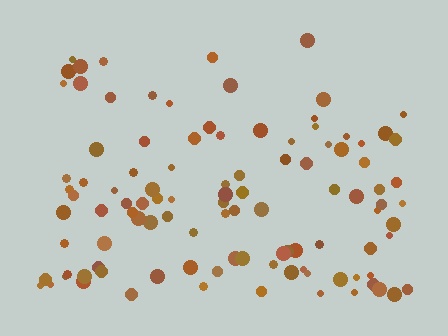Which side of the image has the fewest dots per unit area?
The top.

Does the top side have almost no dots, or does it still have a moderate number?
Still a moderate number, just noticeably fewer than the bottom.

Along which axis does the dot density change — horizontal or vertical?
Vertical.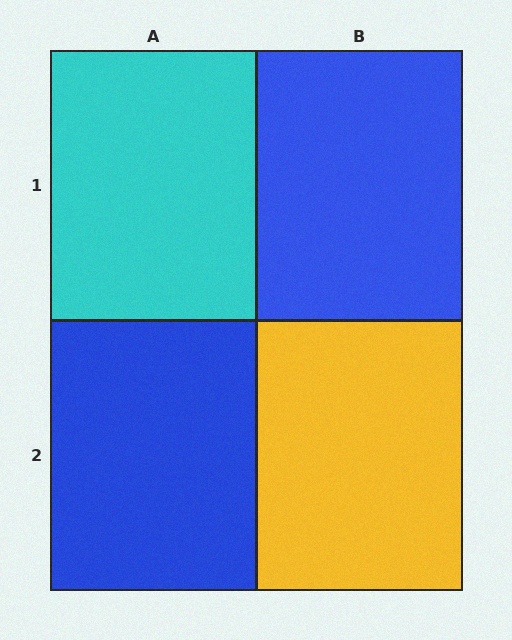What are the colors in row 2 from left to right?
Blue, yellow.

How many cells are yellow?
1 cell is yellow.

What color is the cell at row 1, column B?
Blue.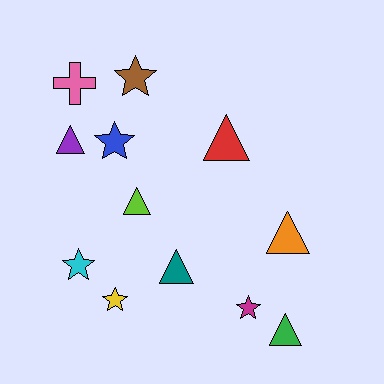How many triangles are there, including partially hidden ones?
There are 6 triangles.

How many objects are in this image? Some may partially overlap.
There are 12 objects.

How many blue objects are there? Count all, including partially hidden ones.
There is 1 blue object.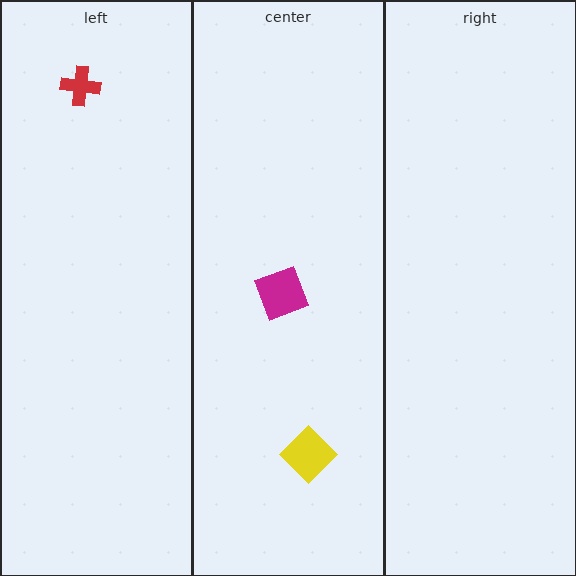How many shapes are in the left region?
1.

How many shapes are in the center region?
2.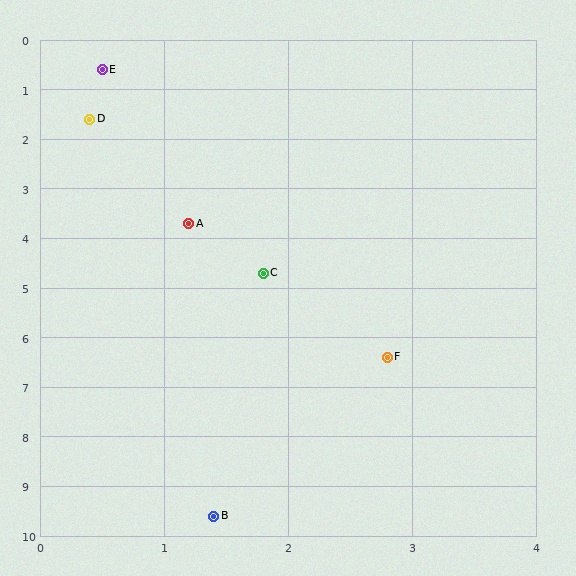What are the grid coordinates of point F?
Point F is at approximately (2.8, 6.4).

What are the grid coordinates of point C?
Point C is at approximately (1.8, 4.7).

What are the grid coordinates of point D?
Point D is at approximately (0.4, 1.6).